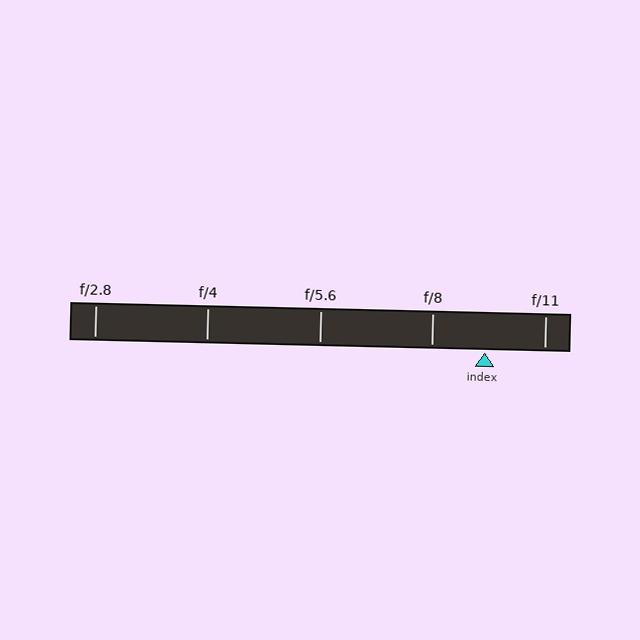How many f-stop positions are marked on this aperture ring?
There are 5 f-stop positions marked.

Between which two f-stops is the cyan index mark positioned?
The index mark is between f/8 and f/11.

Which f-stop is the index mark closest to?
The index mark is closest to f/8.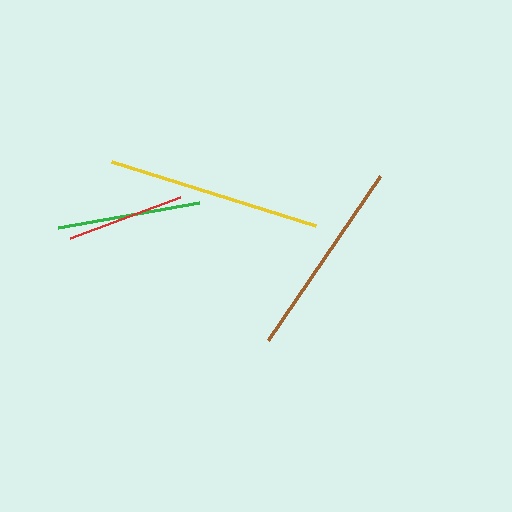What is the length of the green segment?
The green segment is approximately 143 pixels long.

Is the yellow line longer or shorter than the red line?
The yellow line is longer than the red line.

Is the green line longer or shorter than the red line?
The green line is longer than the red line.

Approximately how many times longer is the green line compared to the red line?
The green line is approximately 1.2 times the length of the red line.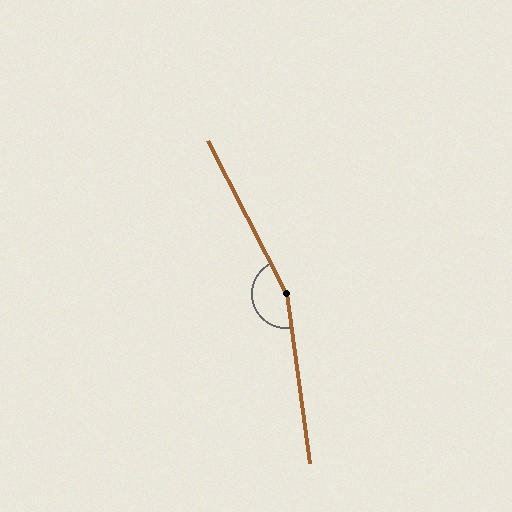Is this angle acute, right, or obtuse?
It is obtuse.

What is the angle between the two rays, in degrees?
Approximately 161 degrees.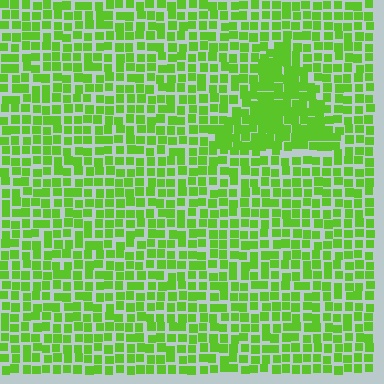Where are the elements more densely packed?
The elements are more densely packed inside the triangle boundary.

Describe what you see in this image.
The image contains small lime elements arranged at two different densities. A triangle-shaped region is visible where the elements are more densely packed than the surrounding area.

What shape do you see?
I see a triangle.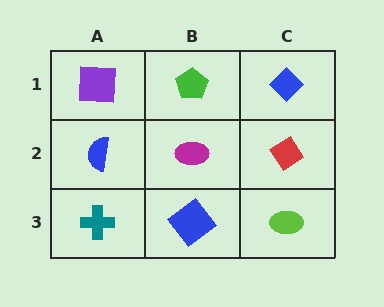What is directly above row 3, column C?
A red diamond.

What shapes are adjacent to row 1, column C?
A red diamond (row 2, column C), a green pentagon (row 1, column B).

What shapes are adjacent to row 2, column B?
A green pentagon (row 1, column B), a blue diamond (row 3, column B), a blue semicircle (row 2, column A), a red diamond (row 2, column C).